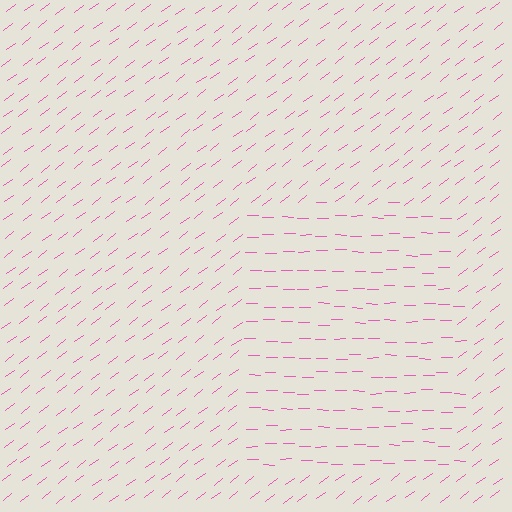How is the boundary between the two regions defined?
The boundary is defined purely by a change in line orientation (approximately 37 degrees difference). All lines are the same color and thickness.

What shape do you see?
I see a rectangle.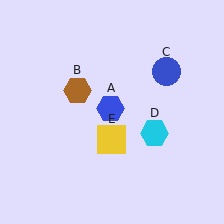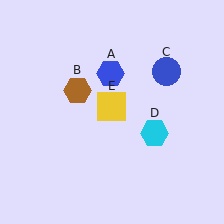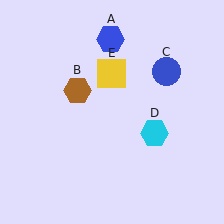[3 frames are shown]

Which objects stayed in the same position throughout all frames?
Brown hexagon (object B) and blue circle (object C) and cyan hexagon (object D) remained stationary.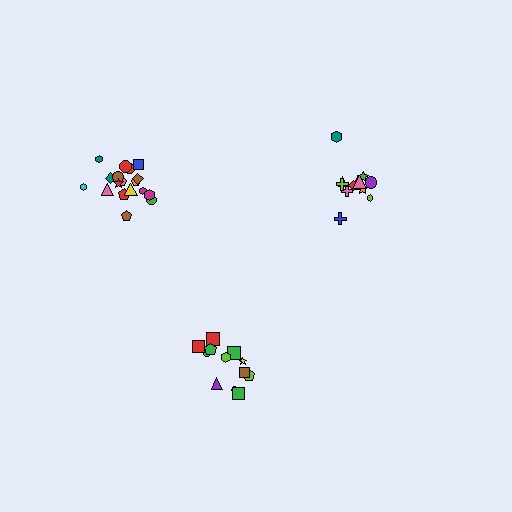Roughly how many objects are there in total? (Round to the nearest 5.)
Roughly 40 objects in total.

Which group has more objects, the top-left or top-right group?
The top-left group.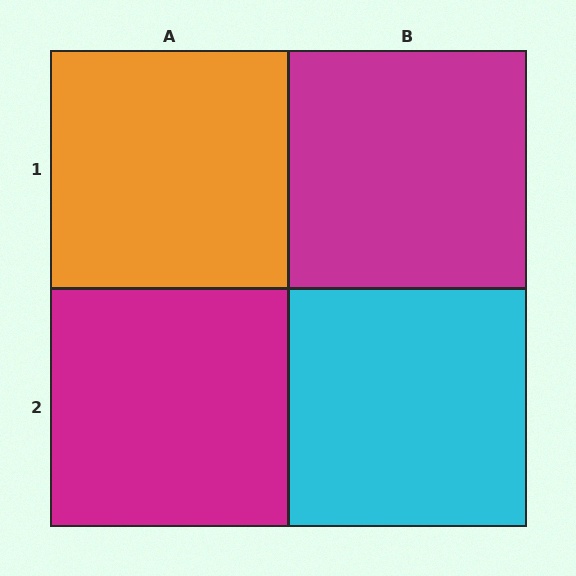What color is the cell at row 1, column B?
Magenta.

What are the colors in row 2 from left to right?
Magenta, cyan.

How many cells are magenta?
2 cells are magenta.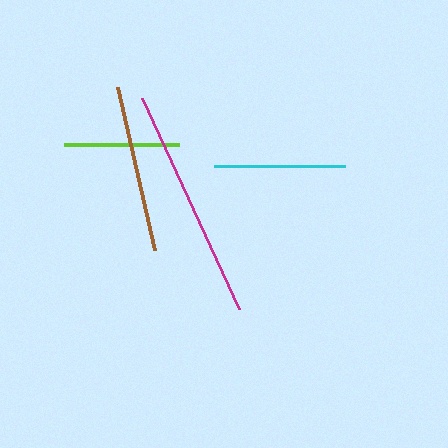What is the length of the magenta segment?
The magenta segment is approximately 231 pixels long.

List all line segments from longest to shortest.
From longest to shortest: magenta, brown, cyan, lime.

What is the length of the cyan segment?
The cyan segment is approximately 131 pixels long.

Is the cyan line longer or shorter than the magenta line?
The magenta line is longer than the cyan line.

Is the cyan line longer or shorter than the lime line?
The cyan line is longer than the lime line.